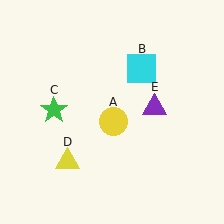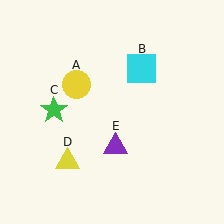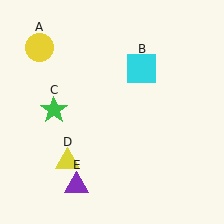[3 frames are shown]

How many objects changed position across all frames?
2 objects changed position: yellow circle (object A), purple triangle (object E).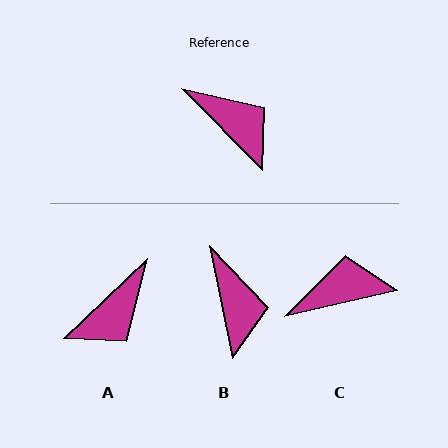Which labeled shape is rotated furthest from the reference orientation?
A, about 91 degrees away.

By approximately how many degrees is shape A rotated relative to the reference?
Approximately 91 degrees clockwise.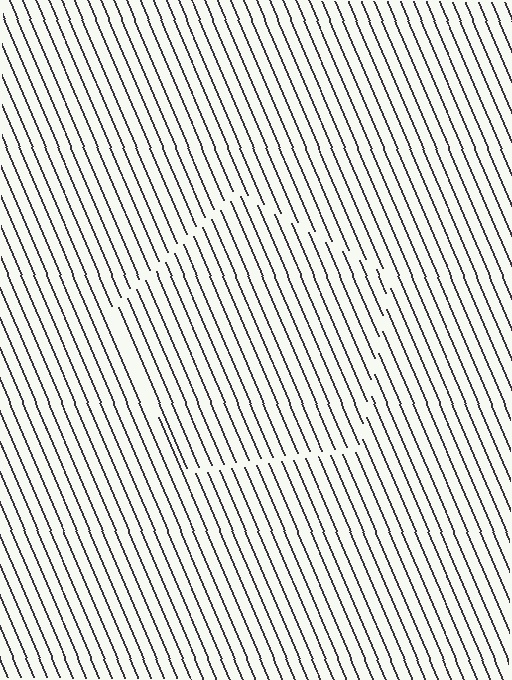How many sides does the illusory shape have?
5 sides — the line-ends trace a pentagon.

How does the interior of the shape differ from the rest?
The interior of the shape contains the same grating, shifted by half a period — the contour is defined by the phase discontinuity where line-ends from the inner and outer gratings abut.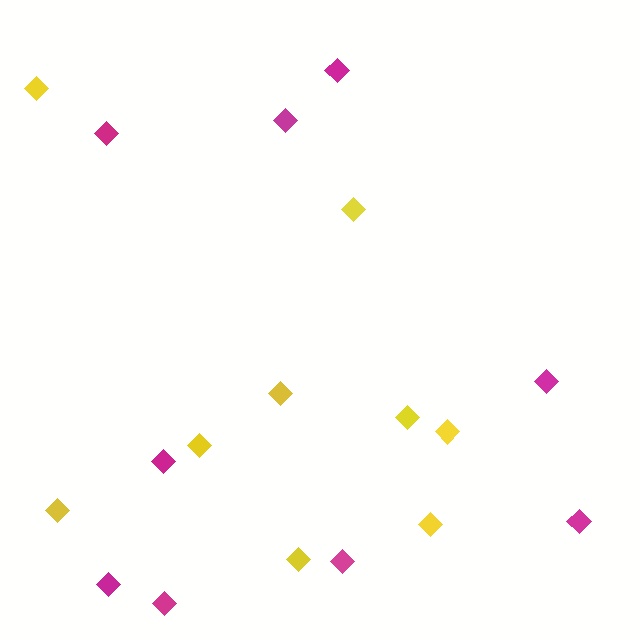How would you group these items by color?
There are 2 groups: one group of magenta diamonds (9) and one group of yellow diamonds (9).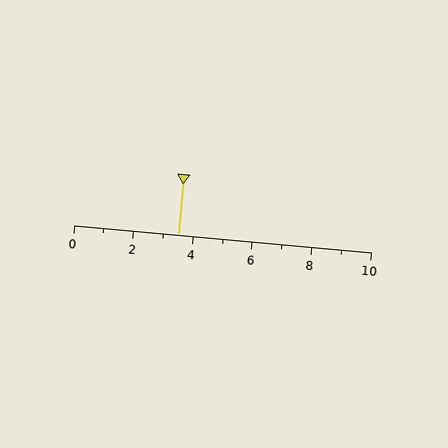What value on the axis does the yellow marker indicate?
The marker indicates approximately 3.5.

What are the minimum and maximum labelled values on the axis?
The axis runs from 0 to 10.